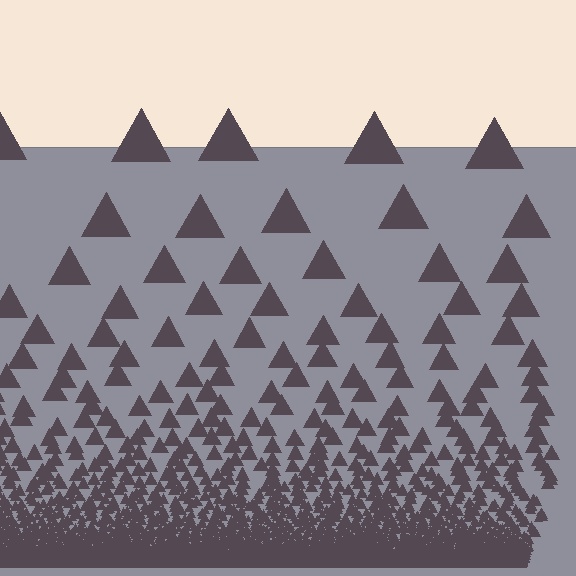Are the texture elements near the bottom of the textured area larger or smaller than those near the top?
Smaller. The gradient is inverted — elements near the bottom are smaller and denser.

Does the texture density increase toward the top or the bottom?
Density increases toward the bottom.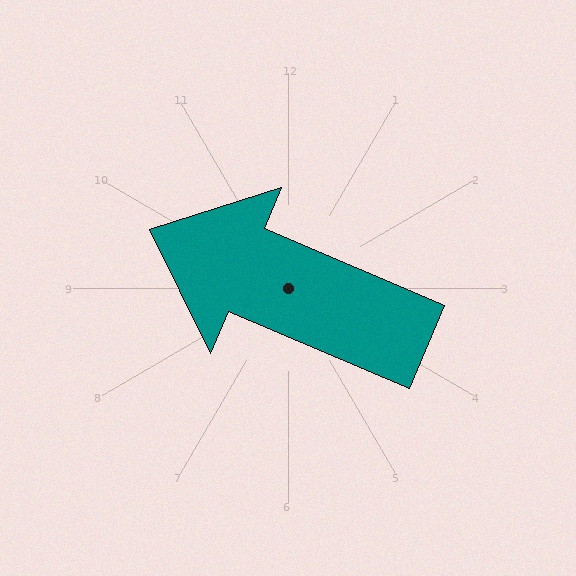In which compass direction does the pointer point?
Northwest.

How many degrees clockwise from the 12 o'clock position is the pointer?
Approximately 293 degrees.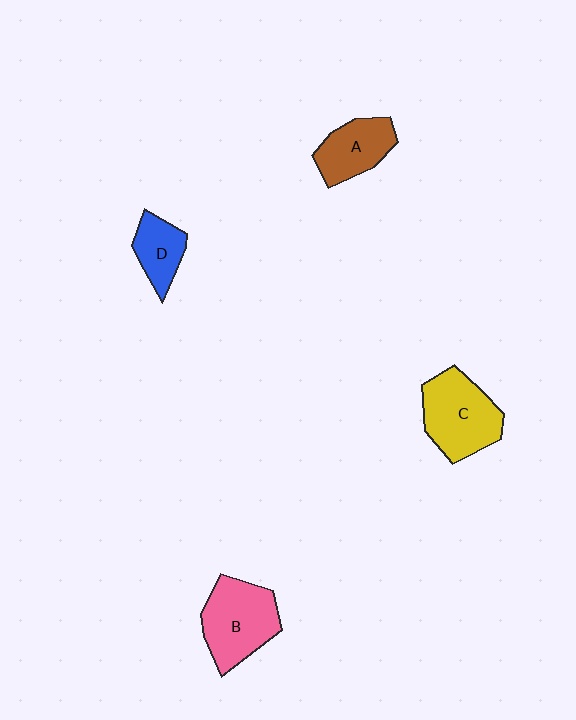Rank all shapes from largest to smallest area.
From largest to smallest: C (yellow), B (pink), A (brown), D (blue).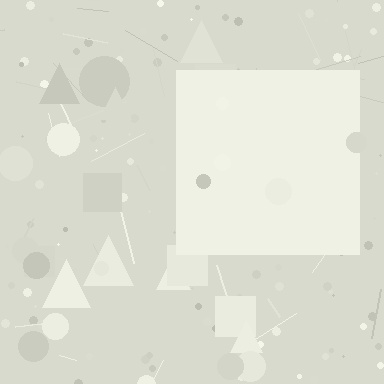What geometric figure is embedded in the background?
A square is embedded in the background.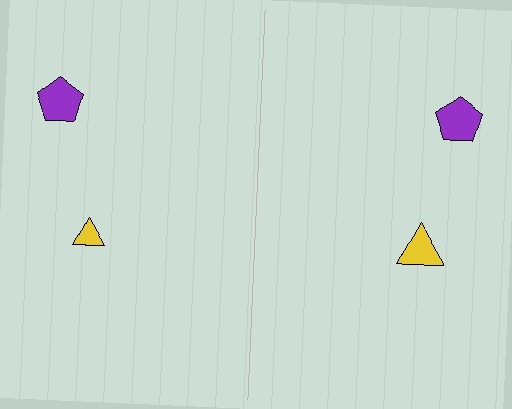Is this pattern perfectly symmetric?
No, the pattern is not perfectly symmetric. The yellow triangle on the right side has a different size than its mirror counterpart.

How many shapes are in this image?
There are 4 shapes in this image.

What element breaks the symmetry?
The yellow triangle on the right side has a different size than its mirror counterpart.